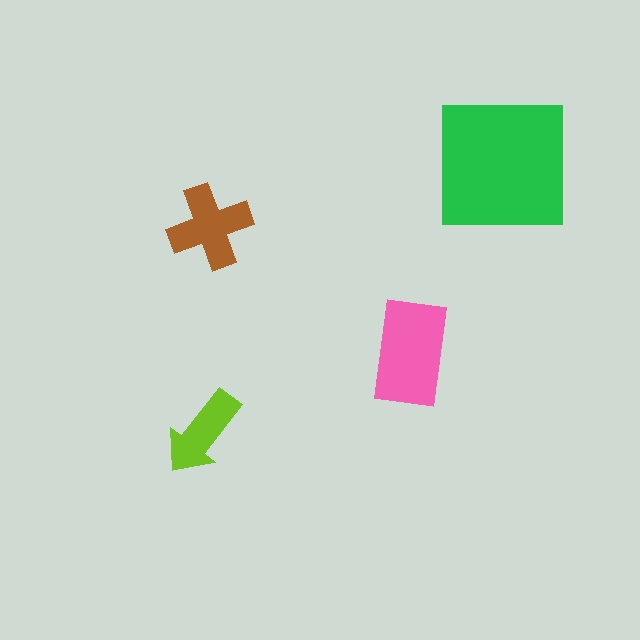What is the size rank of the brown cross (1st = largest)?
3rd.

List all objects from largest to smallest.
The green square, the pink rectangle, the brown cross, the lime arrow.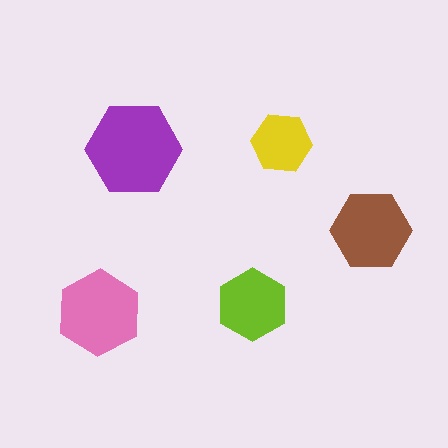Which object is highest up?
The yellow hexagon is topmost.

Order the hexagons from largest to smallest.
the purple one, the pink one, the brown one, the lime one, the yellow one.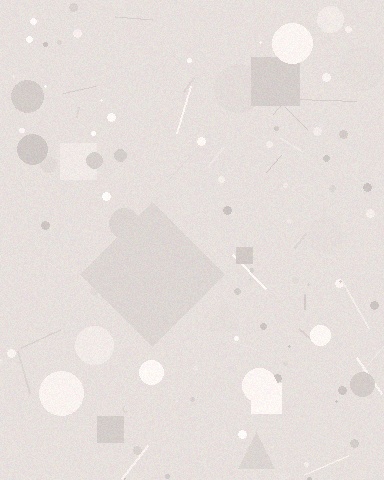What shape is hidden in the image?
A diamond is hidden in the image.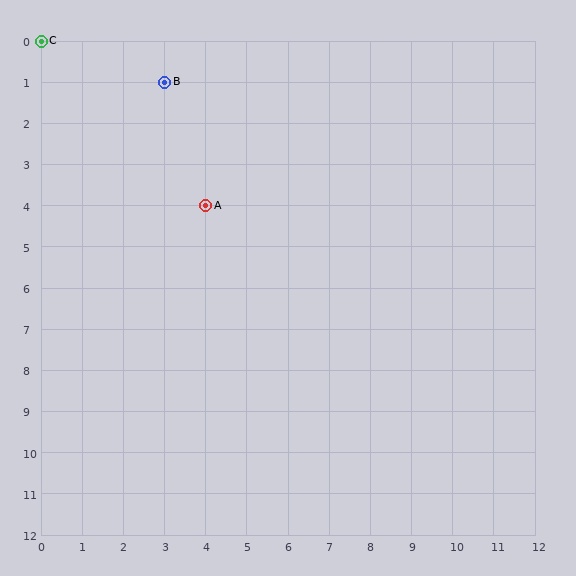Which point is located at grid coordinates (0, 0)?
Point C is at (0, 0).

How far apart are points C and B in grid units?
Points C and B are 3 columns and 1 row apart (about 3.2 grid units diagonally).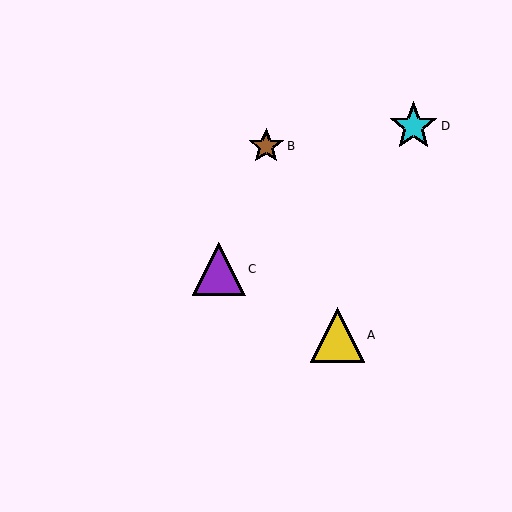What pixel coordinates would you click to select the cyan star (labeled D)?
Click at (413, 126) to select the cyan star D.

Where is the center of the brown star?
The center of the brown star is at (266, 146).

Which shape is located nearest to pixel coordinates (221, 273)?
The purple triangle (labeled C) at (219, 269) is nearest to that location.